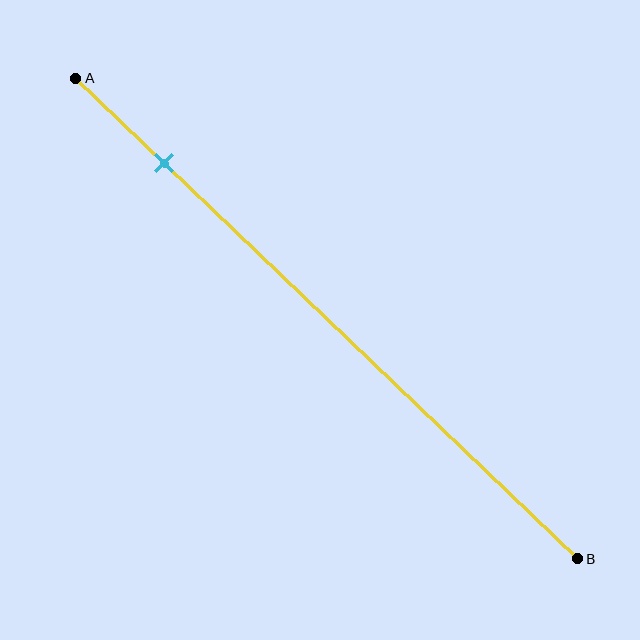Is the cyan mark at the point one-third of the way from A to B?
No, the mark is at about 20% from A, not at the 33% one-third point.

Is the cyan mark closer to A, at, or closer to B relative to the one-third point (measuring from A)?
The cyan mark is closer to point A than the one-third point of segment AB.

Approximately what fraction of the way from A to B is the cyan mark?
The cyan mark is approximately 20% of the way from A to B.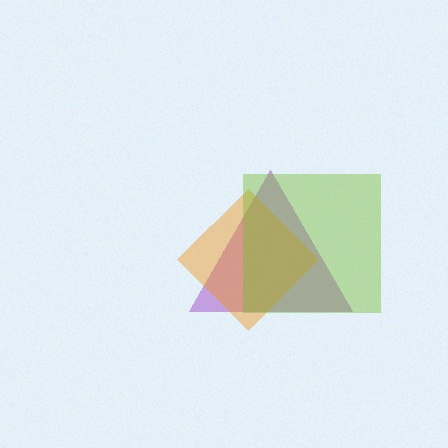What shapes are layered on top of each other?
The layered shapes are: a purple triangle, an orange diamond, a lime square.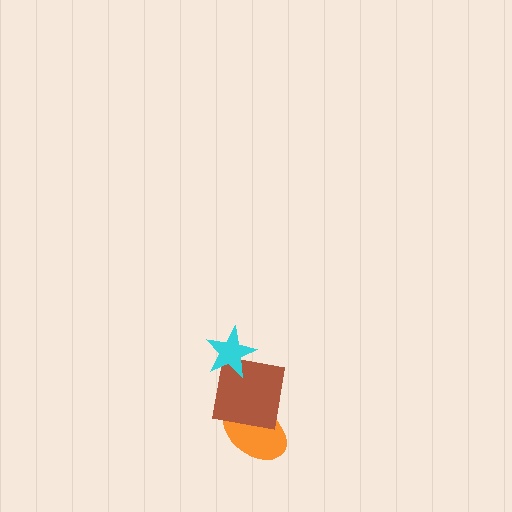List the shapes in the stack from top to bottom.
From top to bottom: the cyan star, the brown square, the orange ellipse.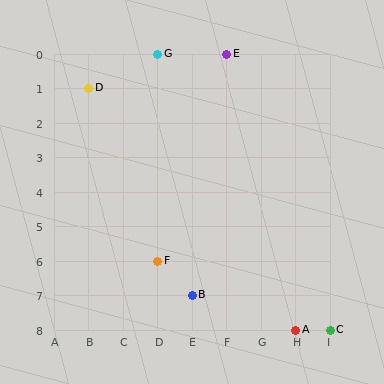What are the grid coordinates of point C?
Point C is at grid coordinates (I, 8).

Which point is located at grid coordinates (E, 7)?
Point B is at (E, 7).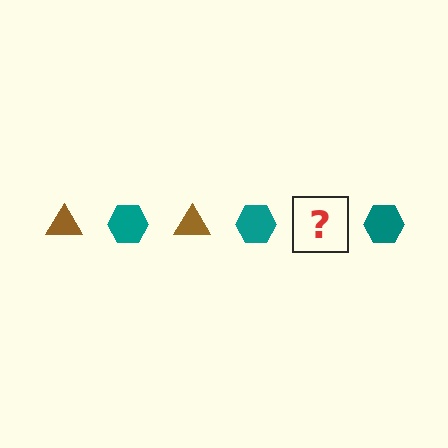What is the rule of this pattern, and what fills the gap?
The rule is that the pattern alternates between brown triangle and teal hexagon. The gap should be filled with a brown triangle.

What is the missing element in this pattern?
The missing element is a brown triangle.